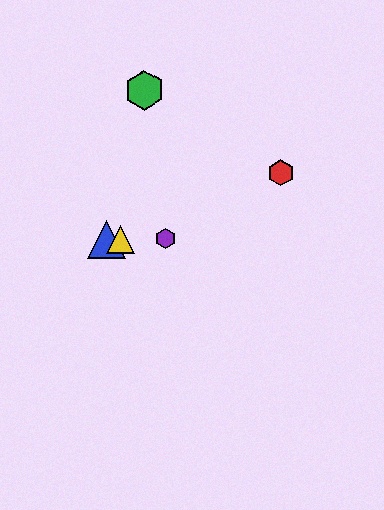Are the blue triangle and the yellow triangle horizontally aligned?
Yes, both are at y≈240.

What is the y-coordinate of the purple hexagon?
The purple hexagon is at y≈239.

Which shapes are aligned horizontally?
The blue triangle, the yellow triangle, the purple hexagon are aligned horizontally.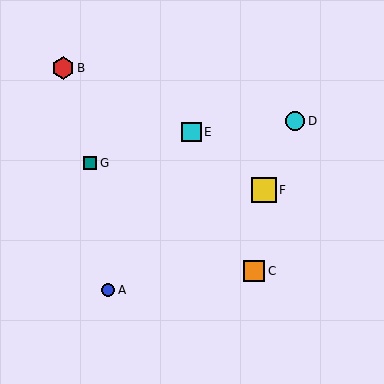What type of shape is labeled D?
Shape D is a cyan circle.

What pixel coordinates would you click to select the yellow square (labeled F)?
Click at (264, 190) to select the yellow square F.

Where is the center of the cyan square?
The center of the cyan square is at (191, 132).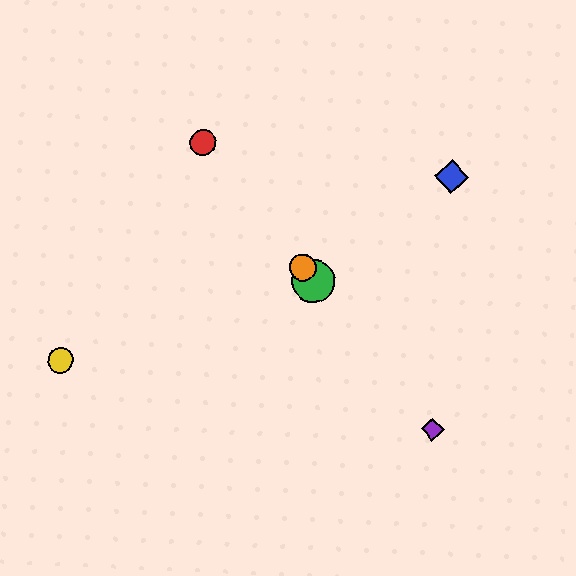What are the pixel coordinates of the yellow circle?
The yellow circle is at (60, 361).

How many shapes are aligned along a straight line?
4 shapes (the red circle, the green circle, the purple diamond, the orange circle) are aligned along a straight line.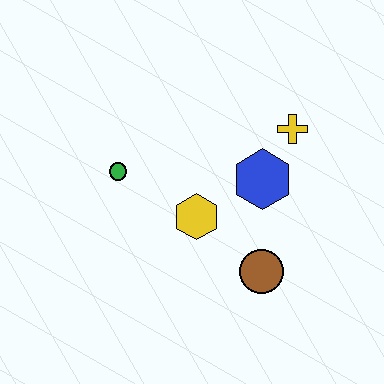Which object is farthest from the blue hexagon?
The green circle is farthest from the blue hexagon.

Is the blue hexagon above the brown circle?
Yes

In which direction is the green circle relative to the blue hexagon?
The green circle is to the left of the blue hexagon.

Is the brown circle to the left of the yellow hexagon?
No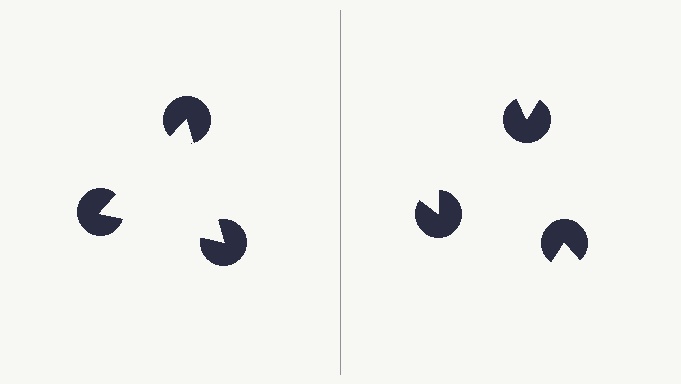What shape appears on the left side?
An illusory triangle.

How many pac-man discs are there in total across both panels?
6 — 3 on each side.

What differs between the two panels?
The pac-man discs are positioned identically on both sides; only the wedge orientations differ. On the left they align to a triangle; on the right they are misaligned.